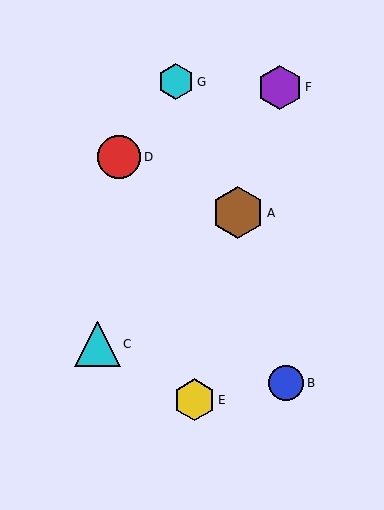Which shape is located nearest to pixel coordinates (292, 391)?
The blue circle (labeled B) at (286, 383) is nearest to that location.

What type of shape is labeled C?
Shape C is a cyan triangle.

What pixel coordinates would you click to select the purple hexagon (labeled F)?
Click at (280, 87) to select the purple hexagon F.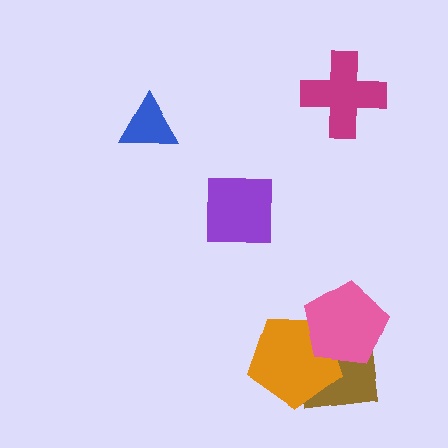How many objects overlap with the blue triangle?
0 objects overlap with the blue triangle.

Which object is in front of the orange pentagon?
The pink pentagon is in front of the orange pentagon.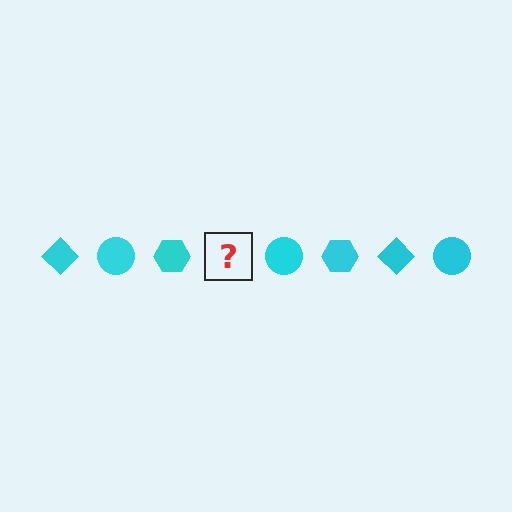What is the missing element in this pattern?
The missing element is a cyan diamond.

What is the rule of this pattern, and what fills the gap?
The rule is that the pattern cycles through diamond, circle, hexagon shapes in cyan. The gap should be filled with a cyan diamond.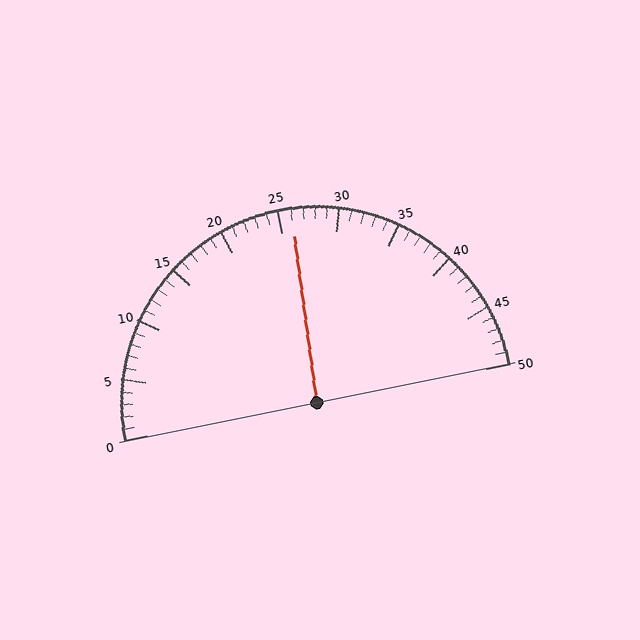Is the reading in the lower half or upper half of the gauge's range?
The reading is in the upper half of the range (0 to 50).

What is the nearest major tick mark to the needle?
The nearest major tick mark is 25.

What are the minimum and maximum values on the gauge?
The gauge ranges from 0 to 50.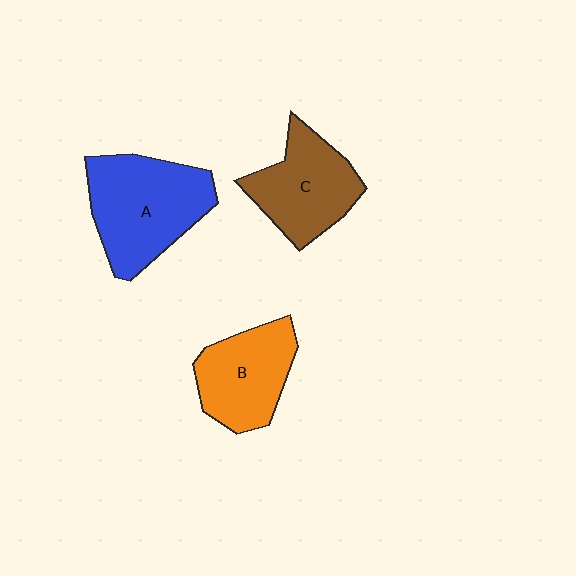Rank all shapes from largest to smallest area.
From largest to smallest: A (blue), C (brown), B (orange).